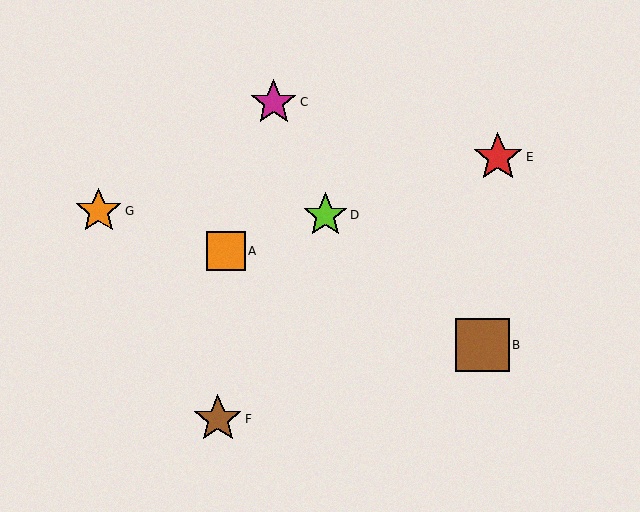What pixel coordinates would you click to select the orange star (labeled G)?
Click at (99, 211) to select the orange star G.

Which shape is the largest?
The brown square (labeled B) is the largest.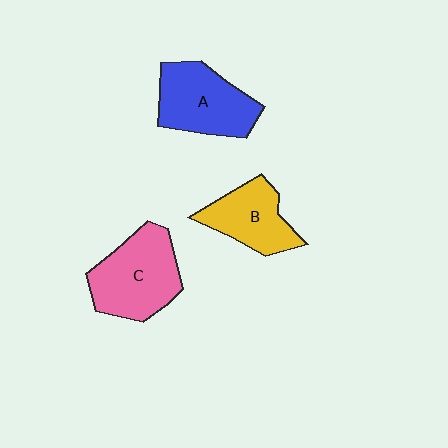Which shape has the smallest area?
Shape B (yellow).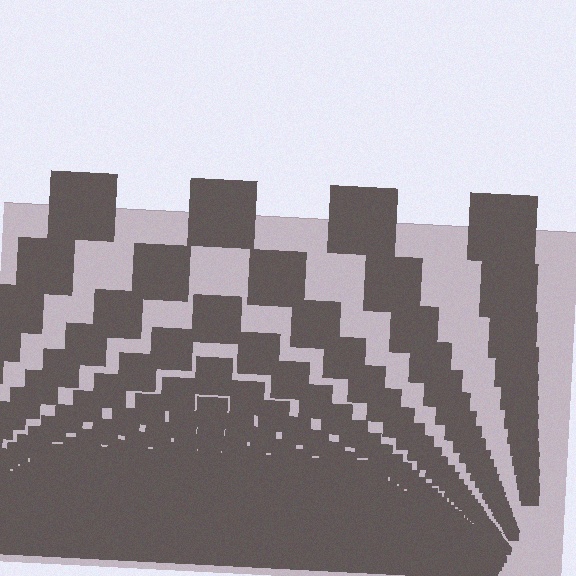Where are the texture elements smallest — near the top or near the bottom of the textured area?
Near the bottom.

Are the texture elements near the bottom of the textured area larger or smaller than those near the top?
Smaller. The gradient is inverted — elements near the bottom are smaller and denser.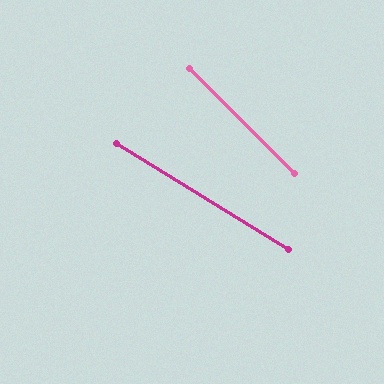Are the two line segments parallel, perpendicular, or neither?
Neither parallel nor perpendicular — they differ by about 14°.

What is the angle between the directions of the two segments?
Approximately 14 degrees.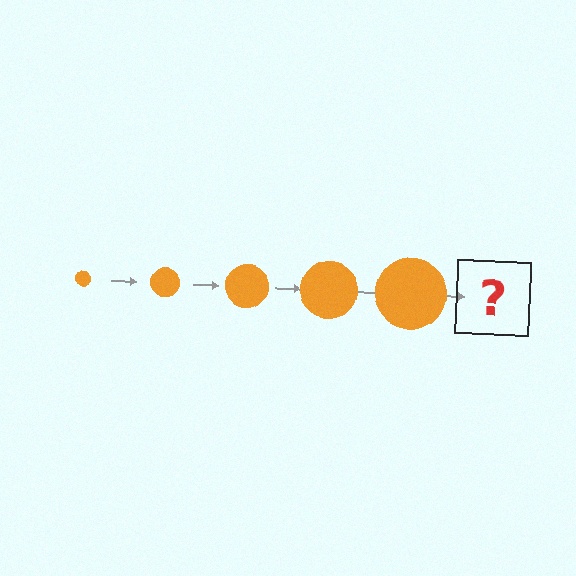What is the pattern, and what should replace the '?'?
The pattern is that the circle gets progressively larger each step. The '?' should be an orange circle, larger than the previous one.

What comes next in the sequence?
The next element should be an orange circle, larger than the previous one.